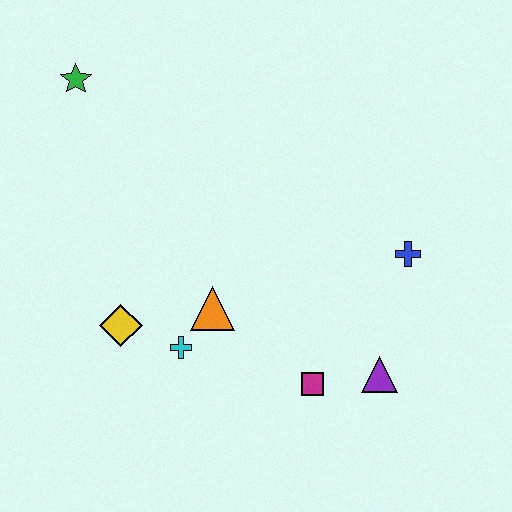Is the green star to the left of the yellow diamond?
Yes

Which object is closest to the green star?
The yellow diamond is closest to the green star.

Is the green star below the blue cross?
No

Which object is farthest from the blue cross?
The green star is farthest from the blue cross.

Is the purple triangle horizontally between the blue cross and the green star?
Yes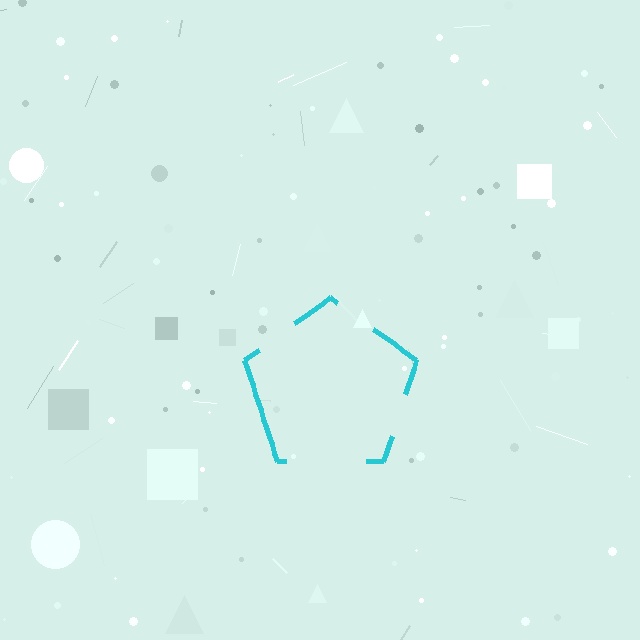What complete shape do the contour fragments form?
The contour fragments form a pentagon.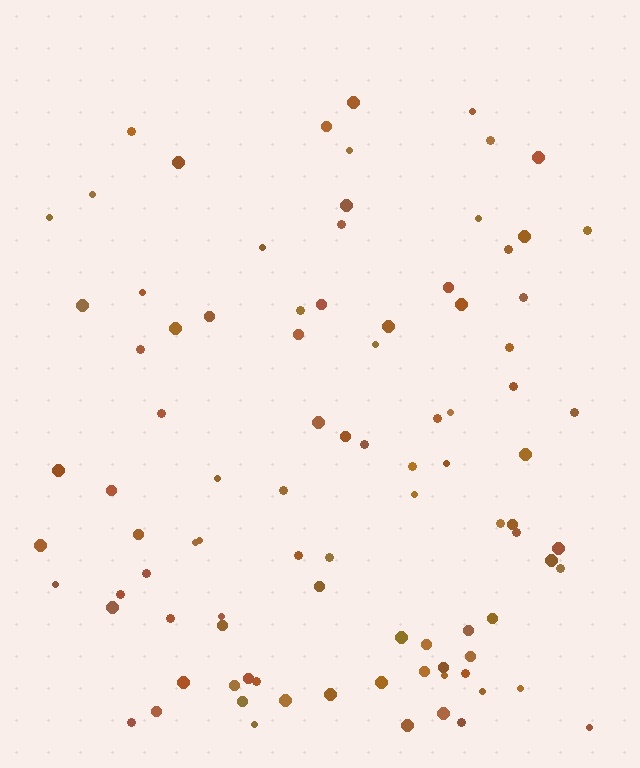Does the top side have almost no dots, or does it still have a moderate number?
Still a moderate number, just noticeably fewer than the bottom.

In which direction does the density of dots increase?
From top to bottom, with the bottom side densest.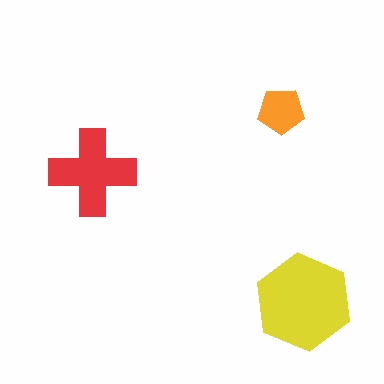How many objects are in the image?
There are 3 objects in the image.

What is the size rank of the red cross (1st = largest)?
2nd.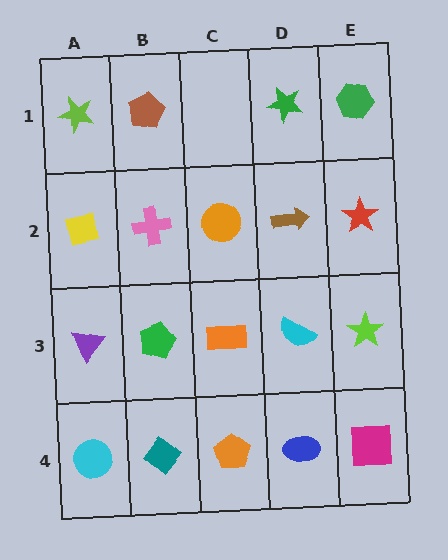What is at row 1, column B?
A brown pentagon.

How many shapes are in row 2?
5 shapes.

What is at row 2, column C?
An orange circle.